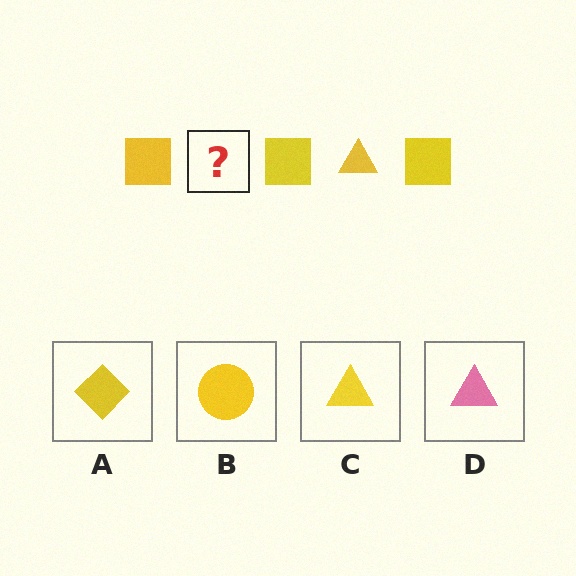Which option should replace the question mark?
Option C.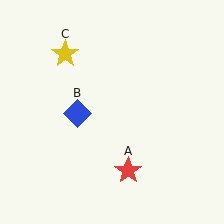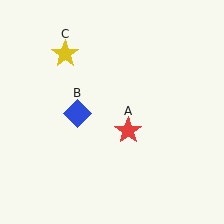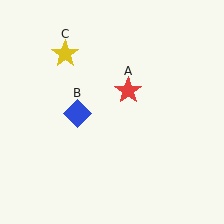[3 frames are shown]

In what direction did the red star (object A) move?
The red star (object A) moved up.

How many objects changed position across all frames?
1 object changed position: red star (object A).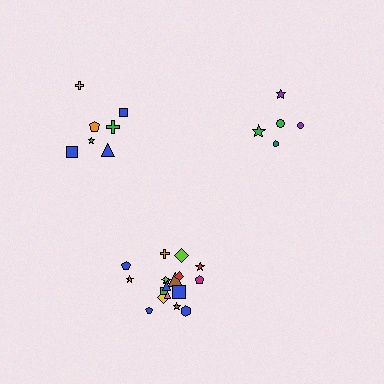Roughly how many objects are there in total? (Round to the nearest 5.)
Roughly 30 objects in total.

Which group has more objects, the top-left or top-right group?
The top-left group.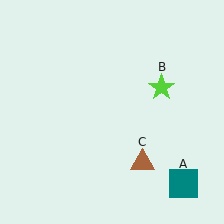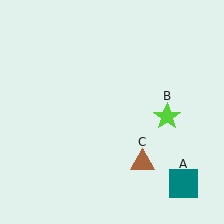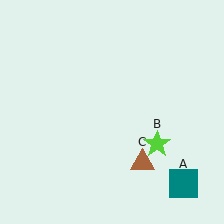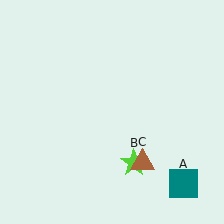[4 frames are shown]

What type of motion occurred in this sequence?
The lime star (object B) rotated clockwise around the center of the scene.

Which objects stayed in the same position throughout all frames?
Teal square (object A) and brown triangle (object C) remained stationary.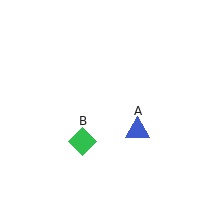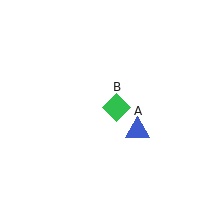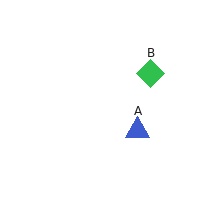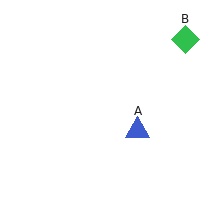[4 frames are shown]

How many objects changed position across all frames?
1 object changed position: green diamond (object B).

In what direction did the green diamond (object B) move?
The green diamond (object B) moved up and to the right.